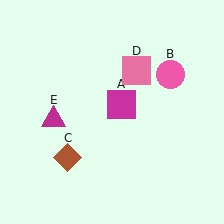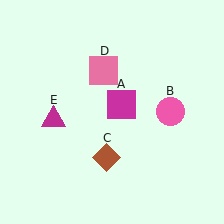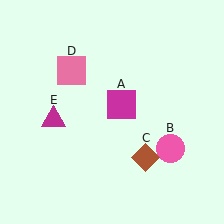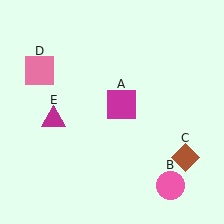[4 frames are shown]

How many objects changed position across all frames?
3 objects changed position: pink circle (object B), brown diamond (object C), pink square (object D).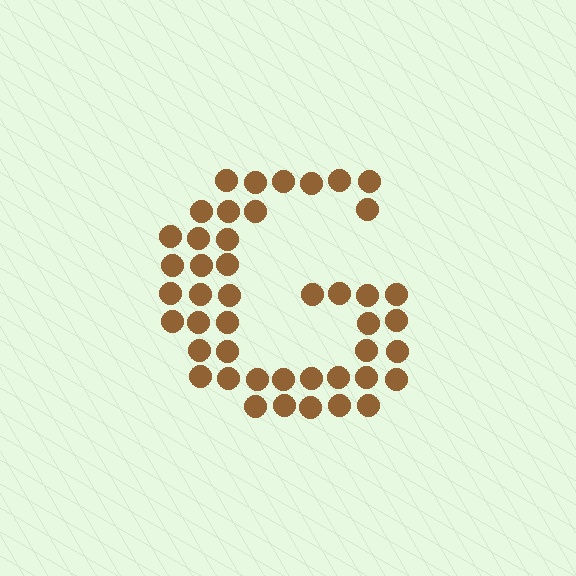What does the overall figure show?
The overall figure shows the letter G.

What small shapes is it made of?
It is made of small circles.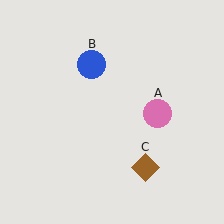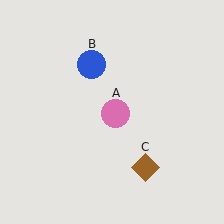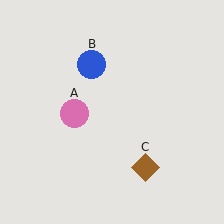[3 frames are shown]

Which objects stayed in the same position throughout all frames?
Blue circle (object B) and brown diamond (object C) remained stationary.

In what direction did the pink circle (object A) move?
The pink circle (object A) moved left.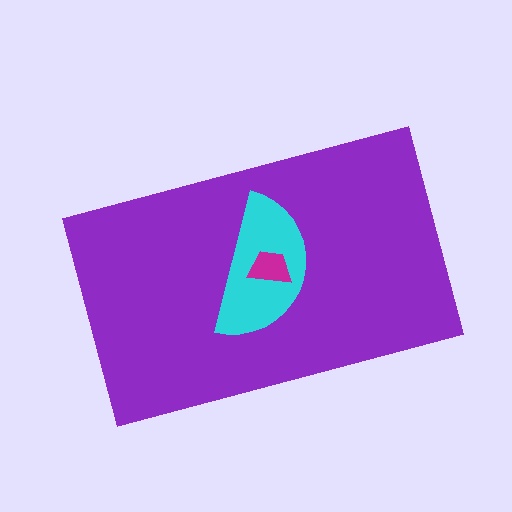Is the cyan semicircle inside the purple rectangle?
Yes.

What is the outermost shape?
The purple rectangle.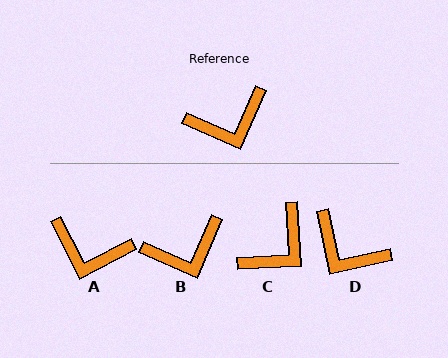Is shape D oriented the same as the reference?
No, it is off by about 54 degrees.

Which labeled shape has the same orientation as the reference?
B.